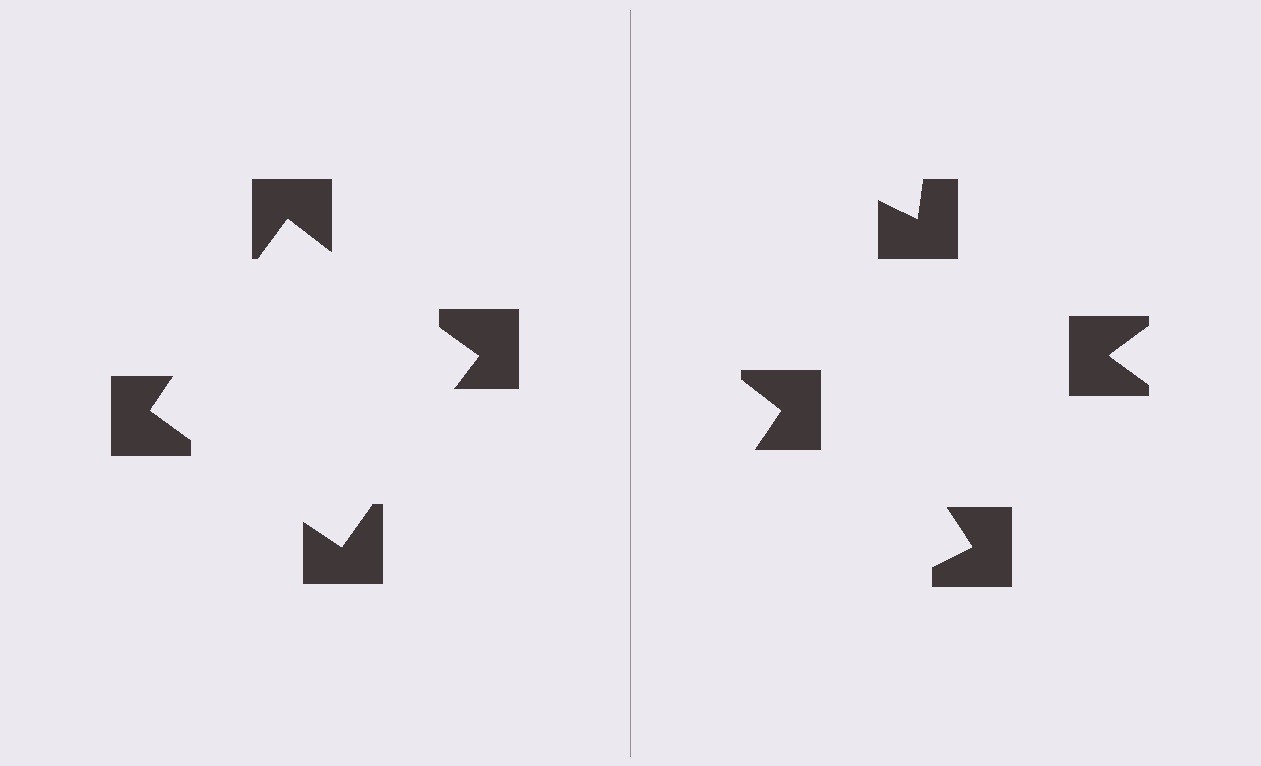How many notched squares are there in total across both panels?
8 — 4 on each side.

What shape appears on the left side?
An illusory square.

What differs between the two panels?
The notched squares are positioned identically on both sides; only the wedge orientations differ. On the left they align to a square; on the right they are misaligned.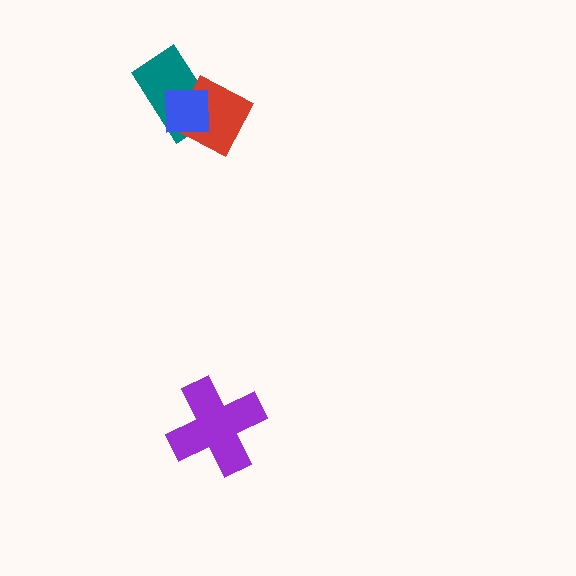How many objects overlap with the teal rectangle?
2 objects overlap with the teal rectangle.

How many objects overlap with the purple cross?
0 objects overlap with the purple cross.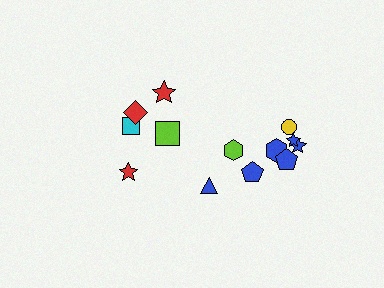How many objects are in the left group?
There are 5 objects.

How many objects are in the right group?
There are 8 objects.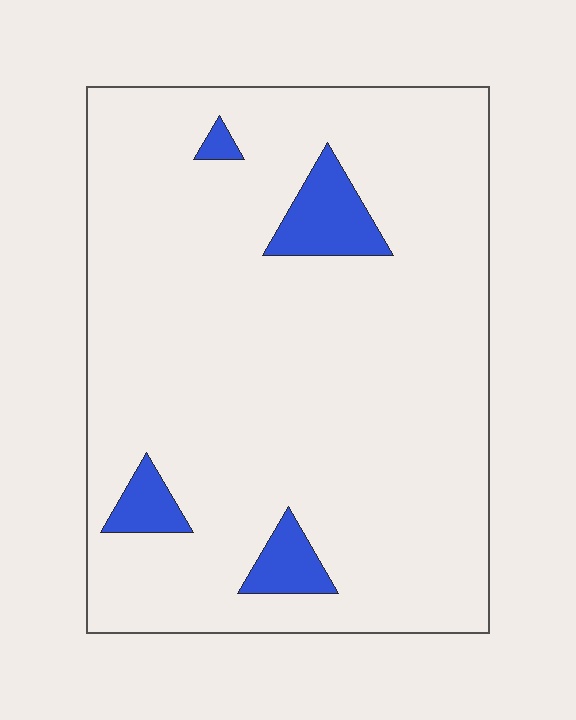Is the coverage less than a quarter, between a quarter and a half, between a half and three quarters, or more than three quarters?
Less than a quarter.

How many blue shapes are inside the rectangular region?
4.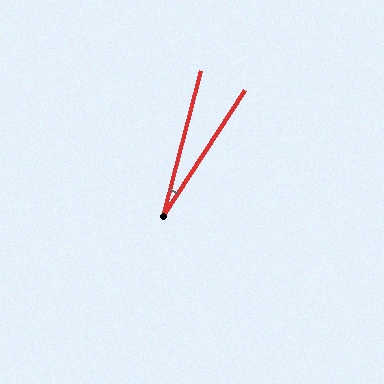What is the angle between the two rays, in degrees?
Approximately 19 degrees.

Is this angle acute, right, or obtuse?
It is acute.